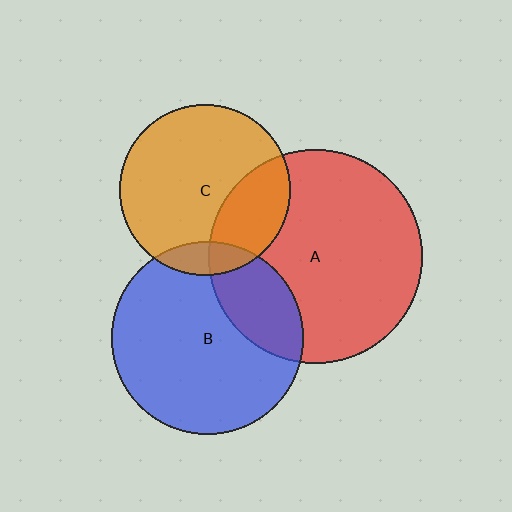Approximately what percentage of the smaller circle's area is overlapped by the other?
Approximately 10%.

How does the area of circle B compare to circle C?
Approximately 1.3 times.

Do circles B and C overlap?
Yes.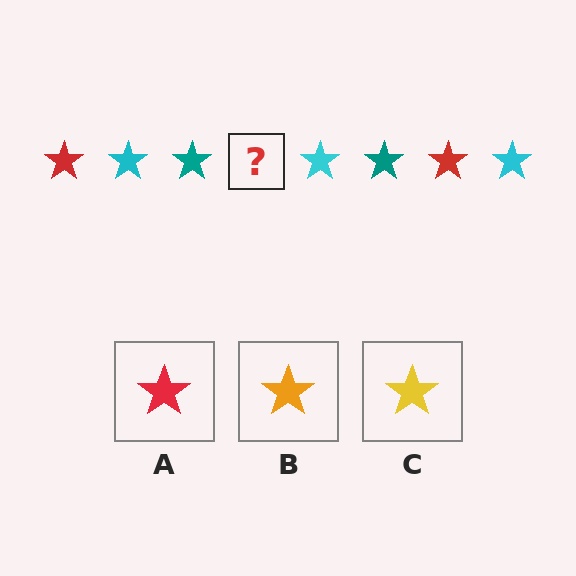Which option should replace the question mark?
Option A.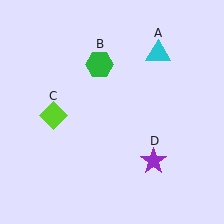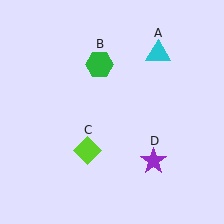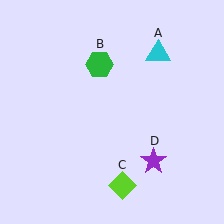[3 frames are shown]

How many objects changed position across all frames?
1 object changed position: lime diamond (object C).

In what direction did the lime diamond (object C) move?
The lime diamond (object C) moved down and to the right.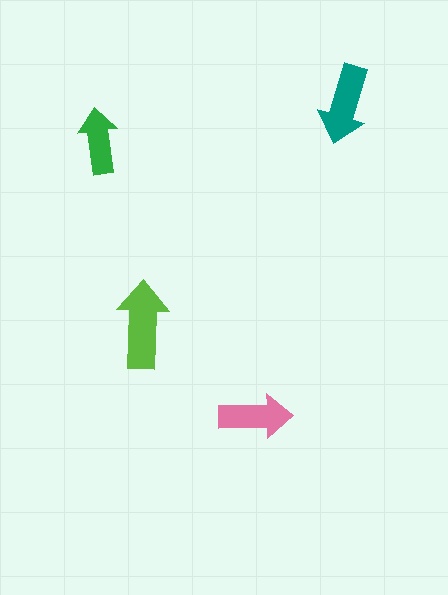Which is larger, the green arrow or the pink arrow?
The pink one.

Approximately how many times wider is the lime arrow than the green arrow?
About 1.5 times wider.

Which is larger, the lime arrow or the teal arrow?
The lime one.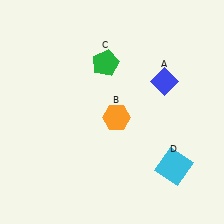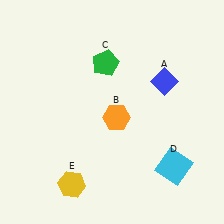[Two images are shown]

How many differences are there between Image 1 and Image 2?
There is 1 difference between the two images.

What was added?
A yellow hexagon (E) was added in Image 2.